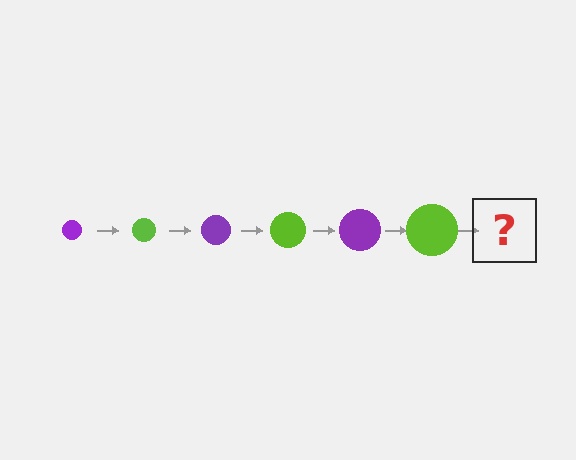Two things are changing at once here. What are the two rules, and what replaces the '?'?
The two rules are that the circle grows larger each step and the color cycles through purple and lime. The '?' should be a purple circle, larger than the previous one.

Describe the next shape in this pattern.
It should be a purple circle, larger than the previous one.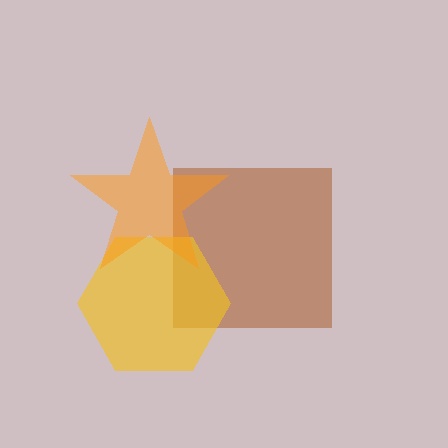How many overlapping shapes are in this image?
There are 3 overlapping shapes in the image.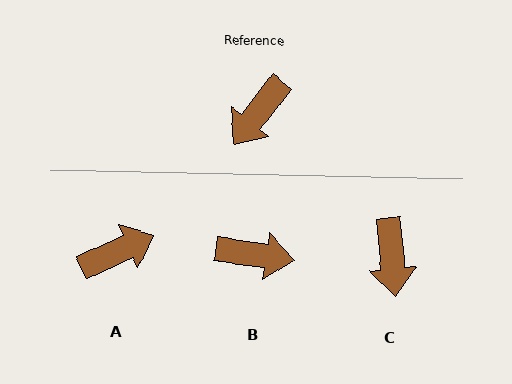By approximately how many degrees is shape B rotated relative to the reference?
Approximately 120 degrees counter-clockwise.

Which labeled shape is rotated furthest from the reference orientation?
A, about 152 degrees away.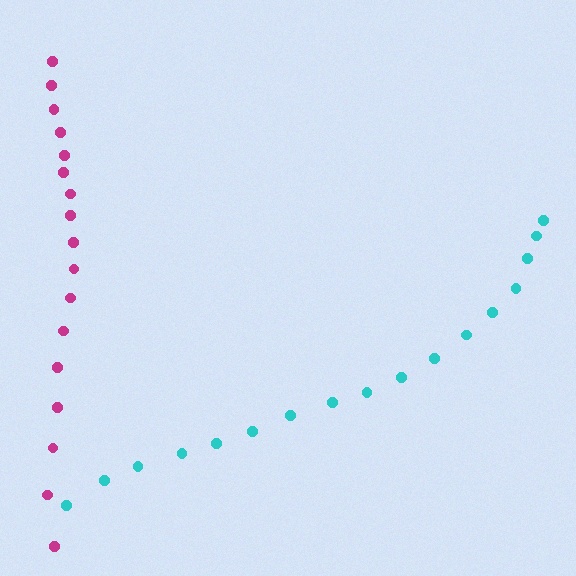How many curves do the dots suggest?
There are 2 distinct paths.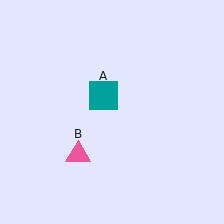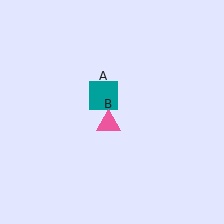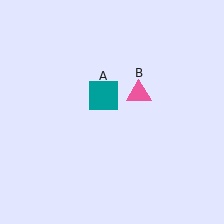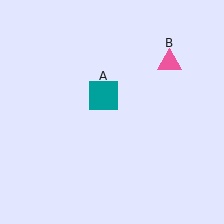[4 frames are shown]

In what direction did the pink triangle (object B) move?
The pink triangle (object B) moved up and to the right.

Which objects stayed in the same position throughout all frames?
Teal square (object A) remained stationary.